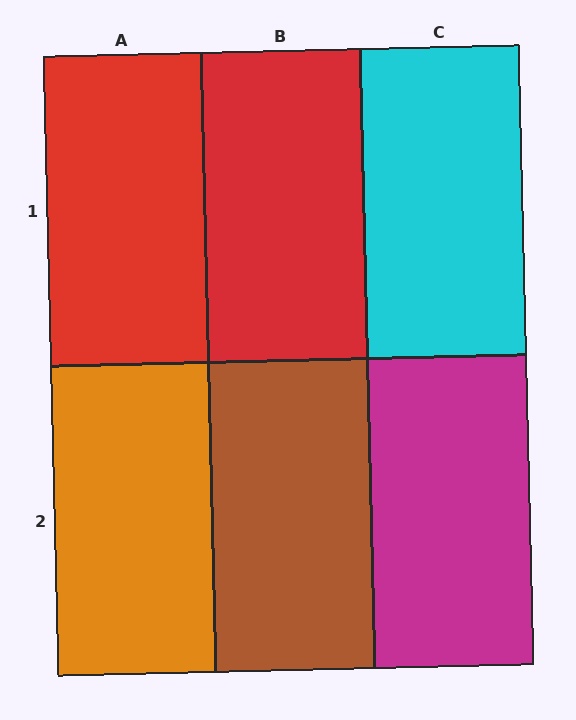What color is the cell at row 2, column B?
Brown.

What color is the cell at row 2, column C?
Magenta.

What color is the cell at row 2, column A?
Orange.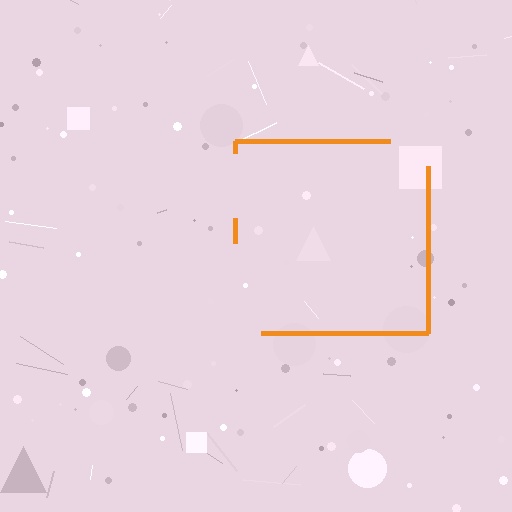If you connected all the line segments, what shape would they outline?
They would outline a square.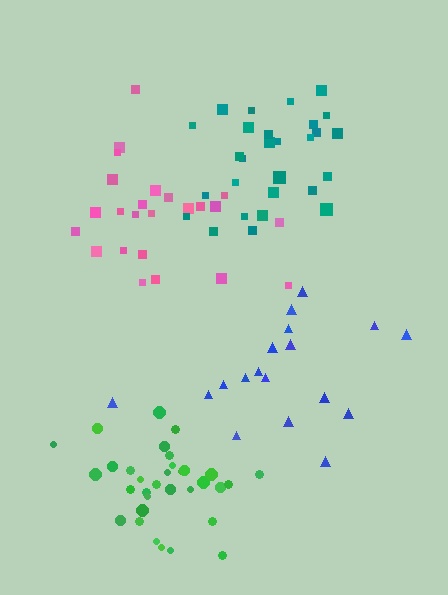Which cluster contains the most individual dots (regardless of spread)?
Green (33).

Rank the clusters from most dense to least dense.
green, teal, pink, blue.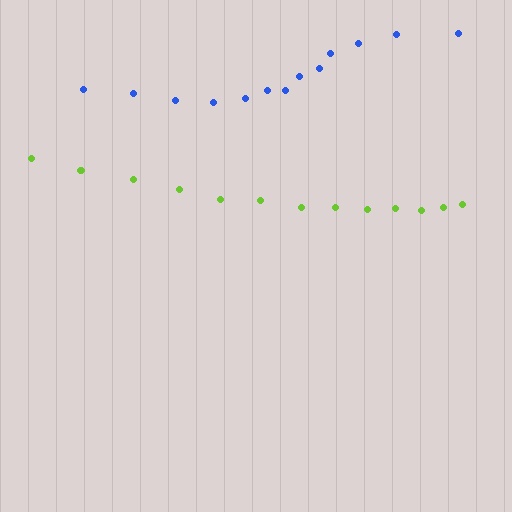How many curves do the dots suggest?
There are 2 distinct paths.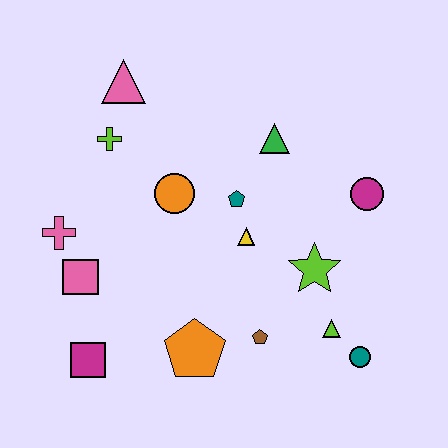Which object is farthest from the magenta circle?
The magenta square is farthest from the magenta circle.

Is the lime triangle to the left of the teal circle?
Yes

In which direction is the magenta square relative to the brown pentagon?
The magenta square is to the left of the brown pentagon.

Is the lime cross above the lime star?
Yes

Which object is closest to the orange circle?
The teal pentagon is closest to the orange circle.